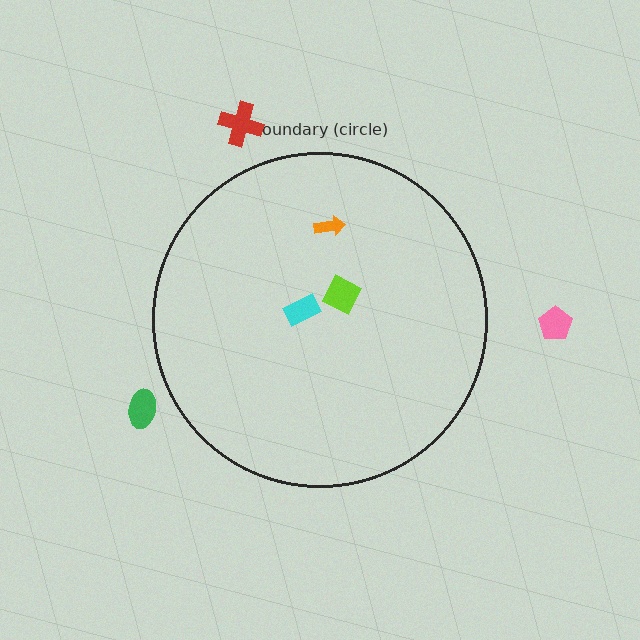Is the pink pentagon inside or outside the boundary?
Outside.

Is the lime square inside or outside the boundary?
Inside.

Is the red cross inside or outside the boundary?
Outside.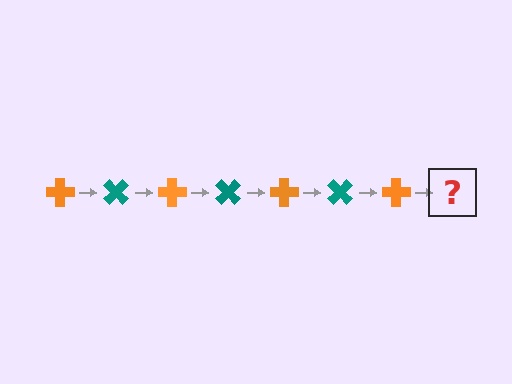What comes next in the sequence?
The next element should be a teal cross, rotated 315 degrees from the start.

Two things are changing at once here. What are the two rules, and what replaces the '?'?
The two rules are that it rotates 45 degrees each step and the color cycles through orange and teal. The '?' should be a teal cross, rotated 315 degrees from the start.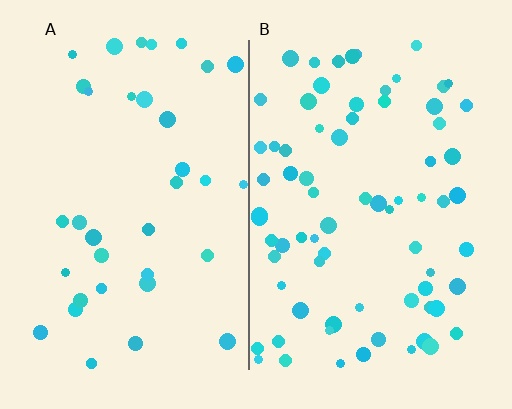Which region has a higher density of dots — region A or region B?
B (the right).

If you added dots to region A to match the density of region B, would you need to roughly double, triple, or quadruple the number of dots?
Approximately double.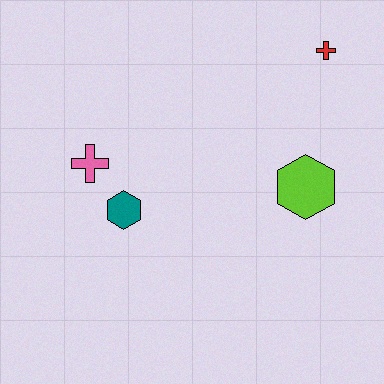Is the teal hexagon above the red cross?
No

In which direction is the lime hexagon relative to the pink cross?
The lime hexagon is to the right of the pink cross.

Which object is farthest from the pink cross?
The red cross is farthest from the pink cross.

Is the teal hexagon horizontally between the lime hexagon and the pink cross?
Yes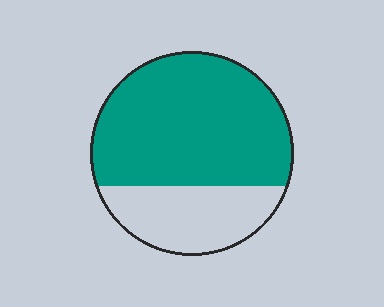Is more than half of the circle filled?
Yes.